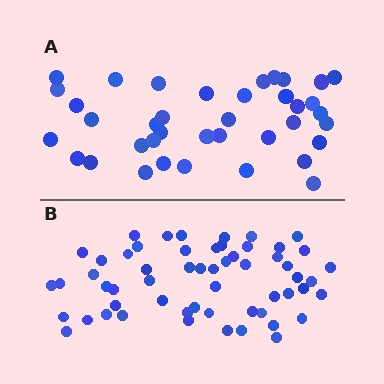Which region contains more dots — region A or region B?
Region B (the bottom region) has more dots.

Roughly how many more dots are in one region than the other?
Region B has approximately 20 more dots than region A.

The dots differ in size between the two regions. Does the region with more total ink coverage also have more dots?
No. Region A has more total ink coverage because its dots are larger, but region B actually contains more individual dots. Total area can be misleading — the number of items is what matters here.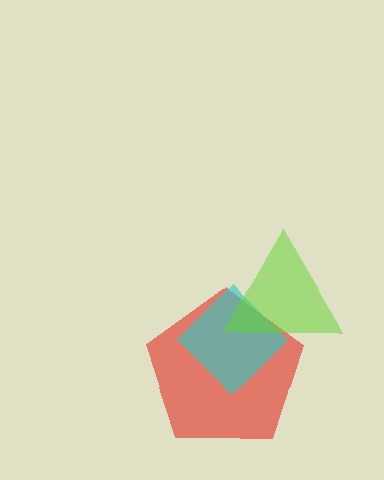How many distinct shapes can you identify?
There are 3 distinct shapes: a red pentagon, a cyan diamond, a lime triangle.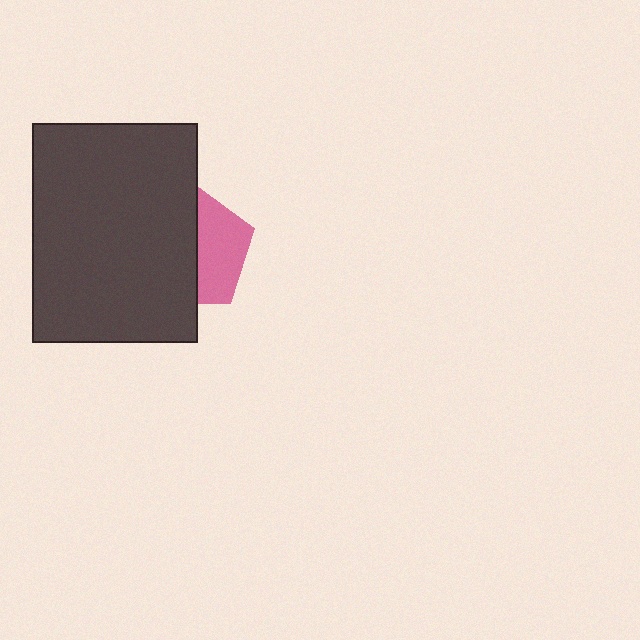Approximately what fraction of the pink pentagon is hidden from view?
Roughly 58% of the pink pentagon is hidden behind the dark gray rectangle.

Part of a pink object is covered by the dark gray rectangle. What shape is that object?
It is a pentagon.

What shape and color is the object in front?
The object in front is a dark gray rectangle.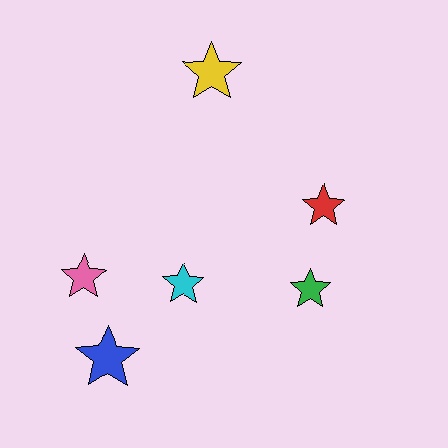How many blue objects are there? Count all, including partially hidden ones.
There is 1 blue object.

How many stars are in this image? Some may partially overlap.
There are 6 stars.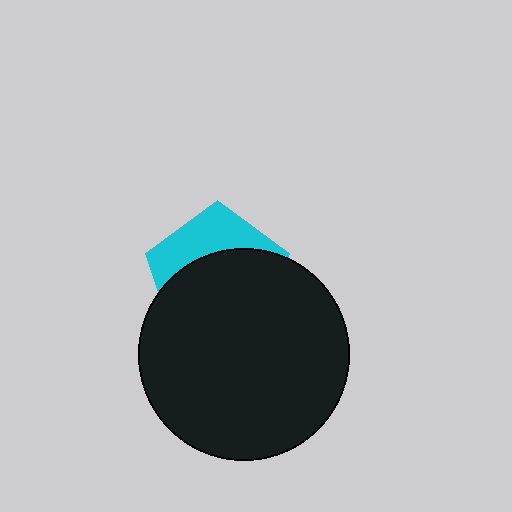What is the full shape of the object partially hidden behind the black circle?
The partially hidden object is a cyan pentagon.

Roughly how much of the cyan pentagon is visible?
A small part of it is visible (roughly 34%).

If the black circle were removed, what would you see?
You would see the complete cyan pentagon.